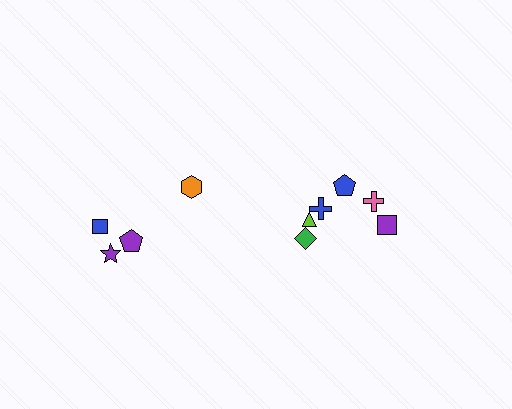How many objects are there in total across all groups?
There are 10 objects.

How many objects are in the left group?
There are 4 objects.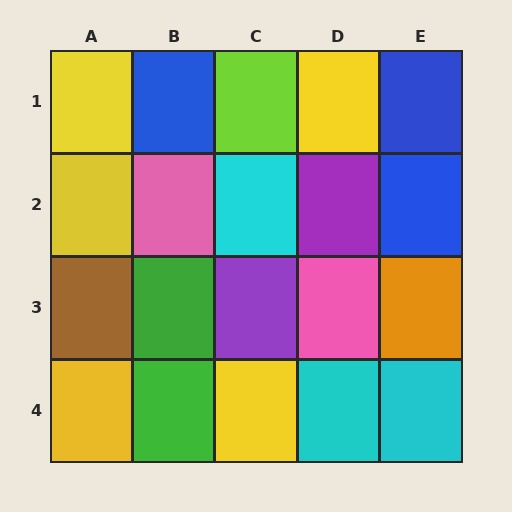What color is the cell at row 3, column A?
Brown.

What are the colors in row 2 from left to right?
Yellow, pink, cyan, purple, blue.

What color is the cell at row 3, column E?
Orange.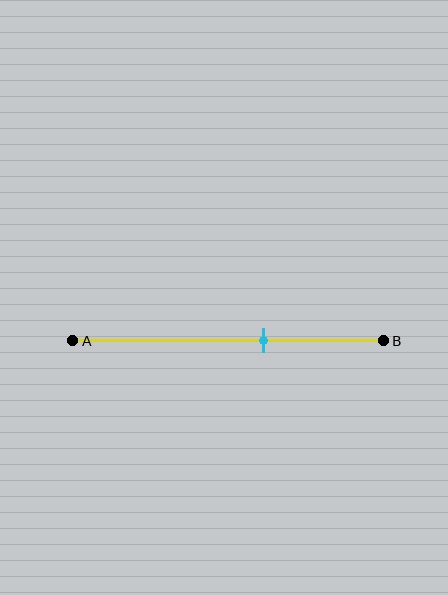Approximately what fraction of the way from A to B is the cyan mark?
The cyan mark is approximately 60% of the way from A to B.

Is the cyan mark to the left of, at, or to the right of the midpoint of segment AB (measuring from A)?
The cyan mark is to the right of the midpoint of segment AB.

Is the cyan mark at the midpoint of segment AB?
No, the mark is at about 60% from A, not at the 50% midpoint.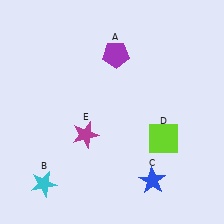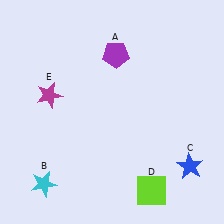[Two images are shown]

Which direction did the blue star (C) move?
The blue star (C) moved right.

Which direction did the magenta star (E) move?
The magenta star (E) moved up.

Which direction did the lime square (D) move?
The lime square (D) moved down.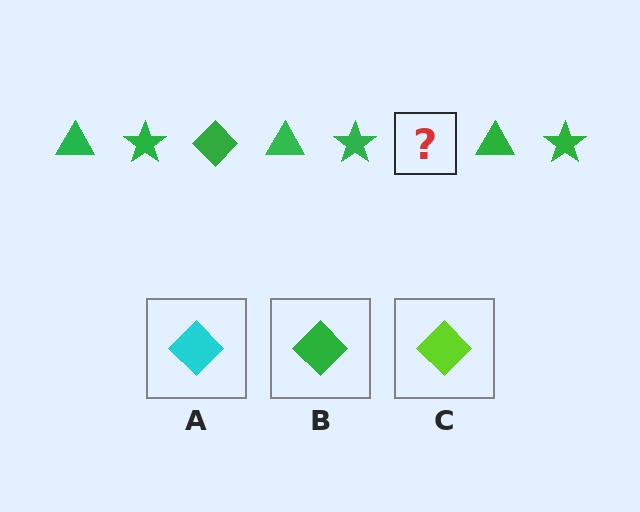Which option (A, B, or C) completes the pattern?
B.